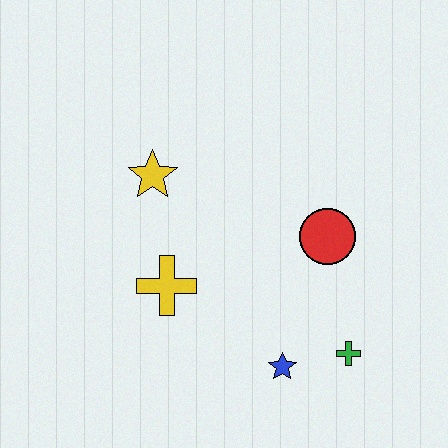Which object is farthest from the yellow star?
The green cross is farthest from the yellow star.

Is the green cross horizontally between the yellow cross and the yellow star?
No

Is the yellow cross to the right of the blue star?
No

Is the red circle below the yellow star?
Yes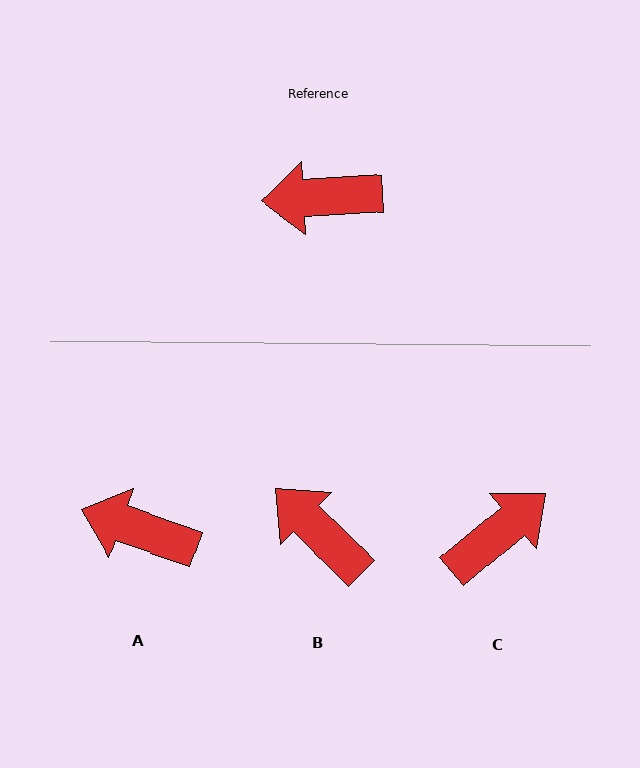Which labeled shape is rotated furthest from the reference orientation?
C, about 144 degrees away.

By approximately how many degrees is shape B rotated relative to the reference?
Approximately 48 degrees clockwise.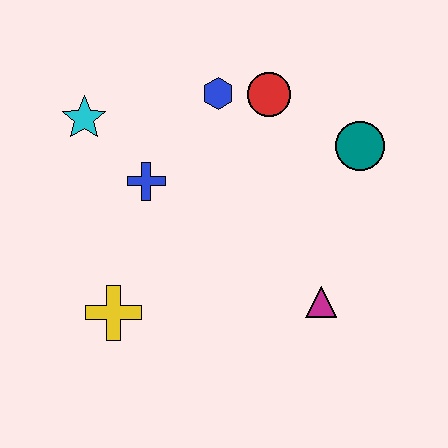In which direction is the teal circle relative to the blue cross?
The teal circle is to the right of the blue cross.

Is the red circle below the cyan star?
No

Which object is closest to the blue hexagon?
The red circle is closest to the blue hexagon.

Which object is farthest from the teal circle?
The yellow cross is farthest from the teal circle.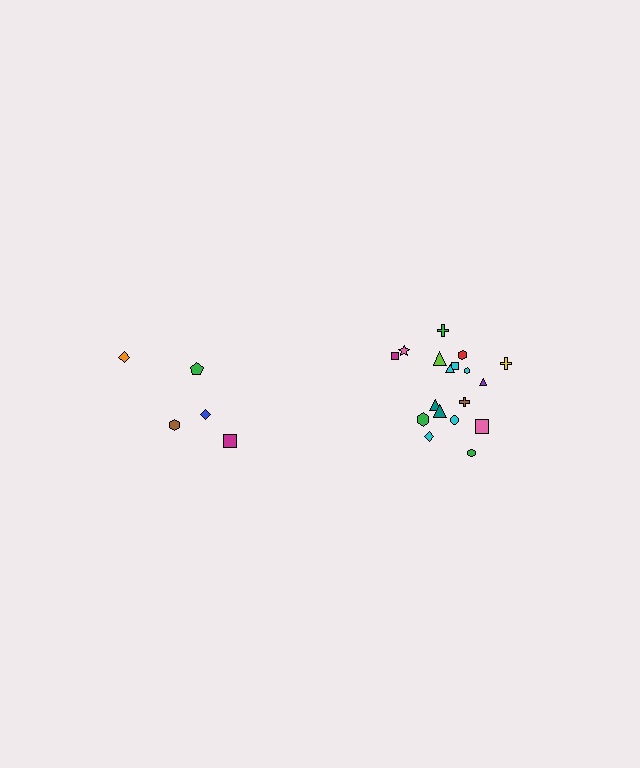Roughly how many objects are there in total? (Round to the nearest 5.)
Roughly 25 objects in total.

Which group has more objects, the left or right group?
The right group.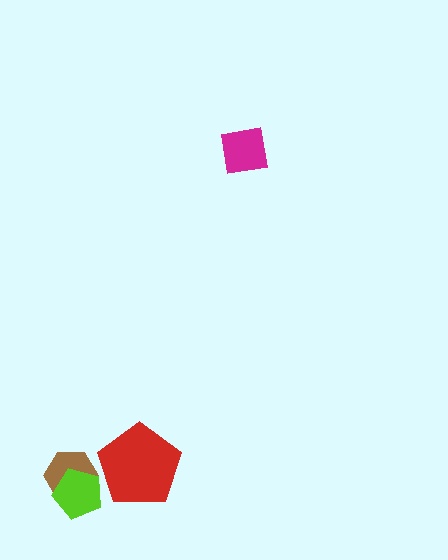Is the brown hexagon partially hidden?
Yes, it is partially covered by another shape.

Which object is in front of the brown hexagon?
The lime pentagon is in front of the brown hexagon.